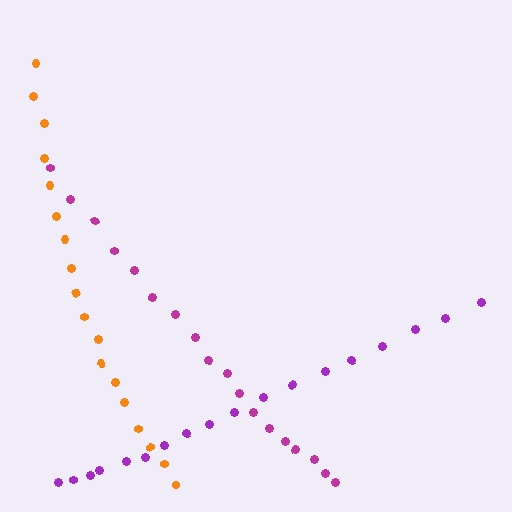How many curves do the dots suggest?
There are 3 distinct paths.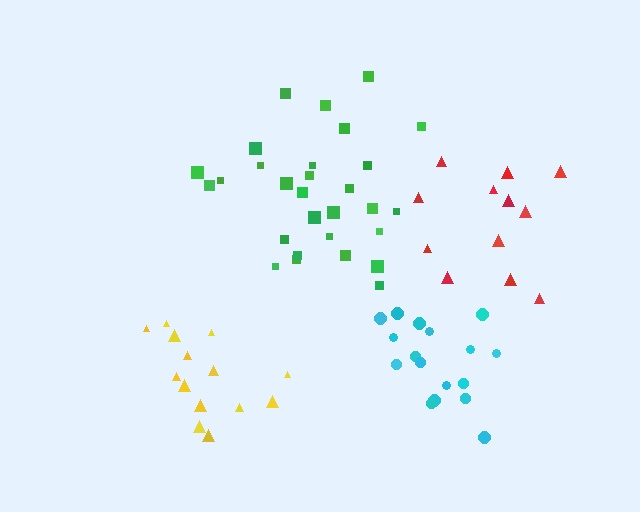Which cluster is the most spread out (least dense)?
Red.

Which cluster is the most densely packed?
Cyan.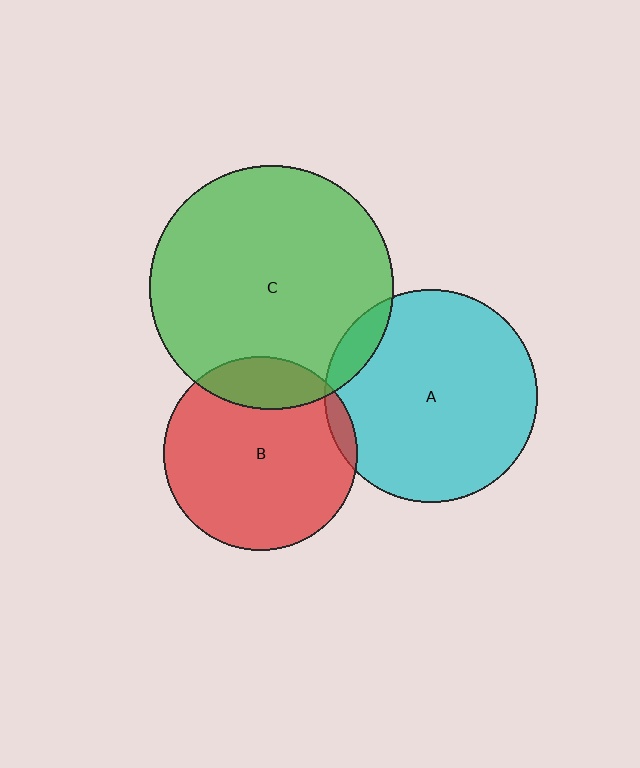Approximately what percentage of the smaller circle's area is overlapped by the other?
Approximately 5%.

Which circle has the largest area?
Circle C (green).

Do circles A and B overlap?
Yes.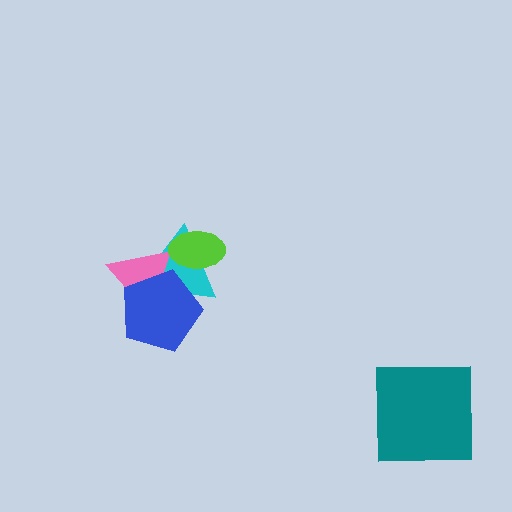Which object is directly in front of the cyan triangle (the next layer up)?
The pink triangle is directly in front of the cyan triangle.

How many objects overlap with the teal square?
0 objects overlap with the teal square.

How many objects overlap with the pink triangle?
2 objects overlap with the pink triangle.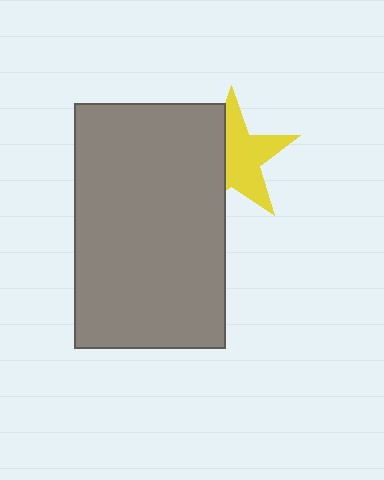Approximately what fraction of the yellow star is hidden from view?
Roughly 40% of the yellow star is hidden behind the gray rectangle.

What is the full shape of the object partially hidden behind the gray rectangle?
The partially hidden object is a yellow star.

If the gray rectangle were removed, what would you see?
You would see the complete yellow star.